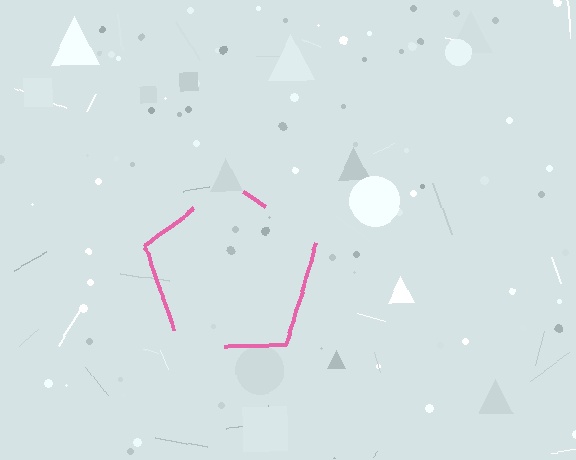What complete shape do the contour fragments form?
The contour fragments form a pentagon.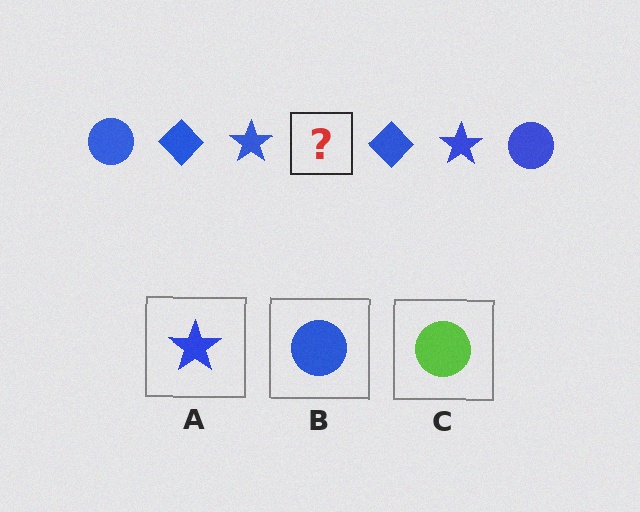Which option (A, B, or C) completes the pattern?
B.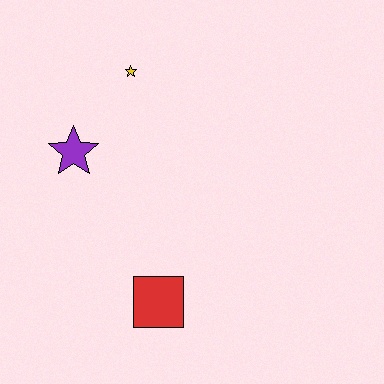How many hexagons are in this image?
There are no hexagons.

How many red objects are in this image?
There is 1 red object.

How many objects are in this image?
There are 3 objects.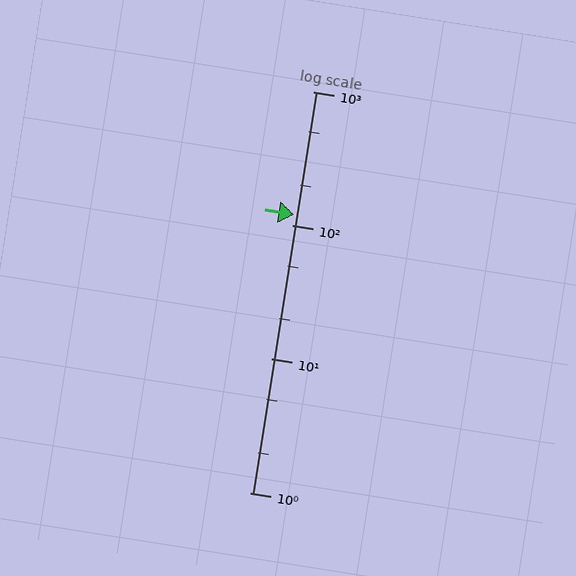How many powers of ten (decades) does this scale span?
The scale spans 3 decades, from 1 to 1000.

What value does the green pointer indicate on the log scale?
The pointer indicates approximately 120.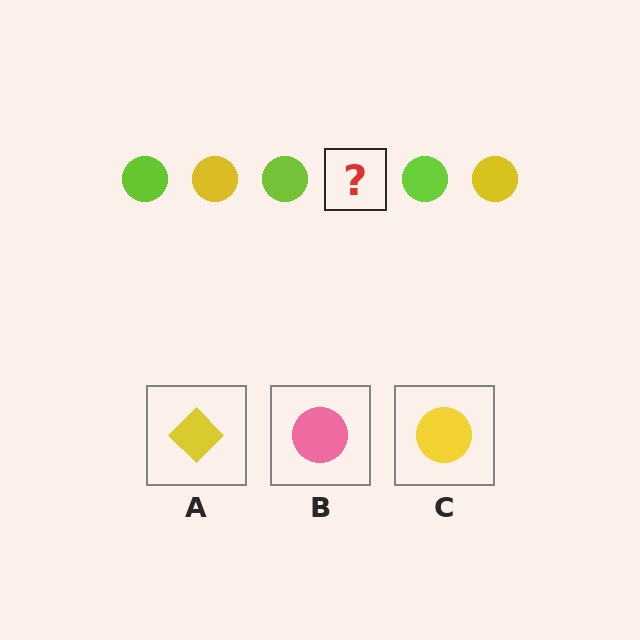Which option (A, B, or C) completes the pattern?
C.